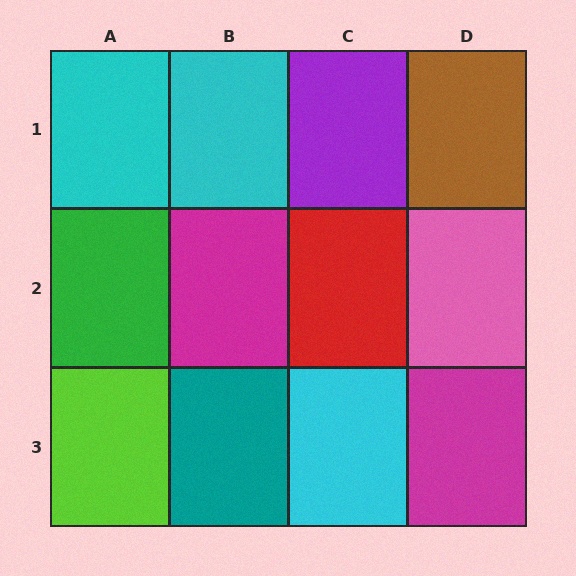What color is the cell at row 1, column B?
Cyan.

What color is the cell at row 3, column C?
Cyan.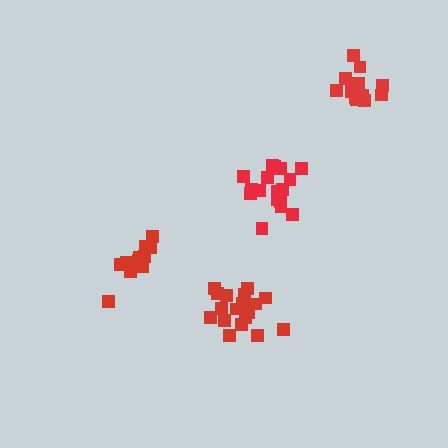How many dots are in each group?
Group 1: 17 dots, Group 2: 12 dots, Group 3: 14 dots, Group 4: 18 dots (61 total).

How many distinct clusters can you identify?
There are 4 distinct clusters.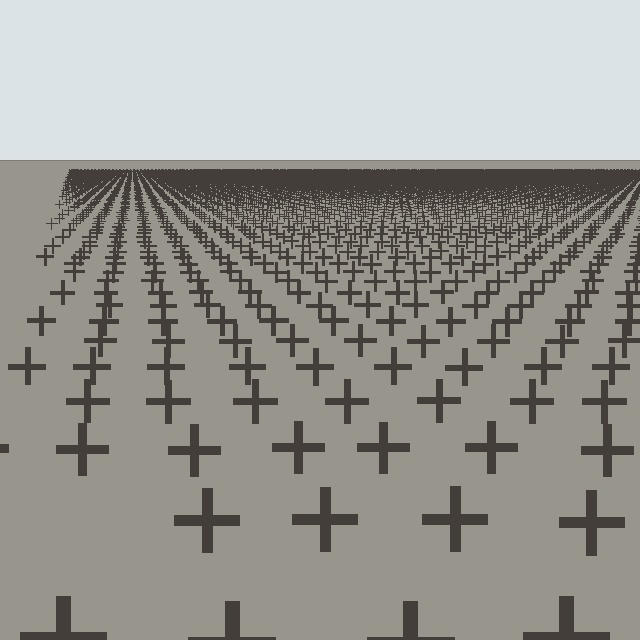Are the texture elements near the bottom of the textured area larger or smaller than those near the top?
Larger. Near the bottom, elements are closer to the viewer and appear at a bigger on-screen size.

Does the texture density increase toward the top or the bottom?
Density increases toward the top.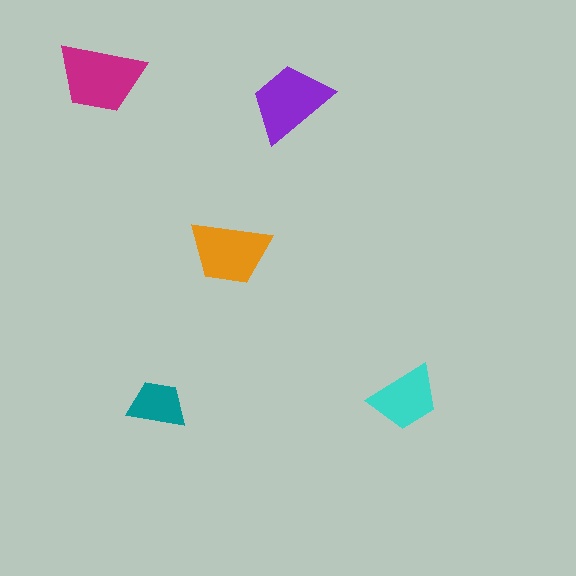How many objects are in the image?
There are 5 objects in the image.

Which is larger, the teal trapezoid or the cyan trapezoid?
The cyan one.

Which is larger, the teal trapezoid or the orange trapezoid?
The orange one.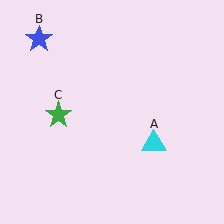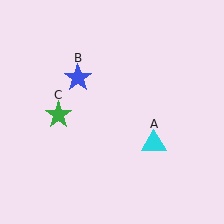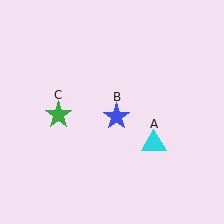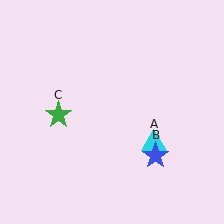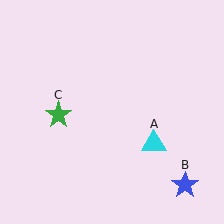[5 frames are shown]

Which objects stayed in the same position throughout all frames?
Cyan triangle (object A) and green star (object C) remained stationary.